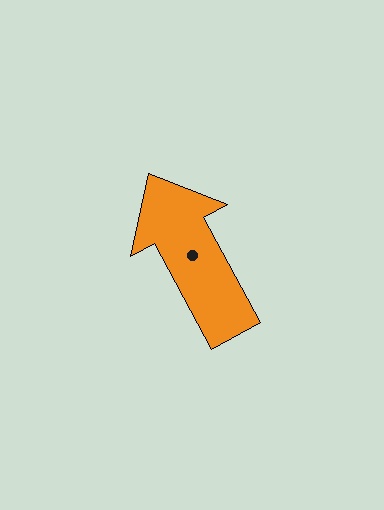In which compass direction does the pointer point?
Northwest.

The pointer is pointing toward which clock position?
Roughly 11 o'clock.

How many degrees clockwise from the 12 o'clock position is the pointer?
Approximately 332 degrees.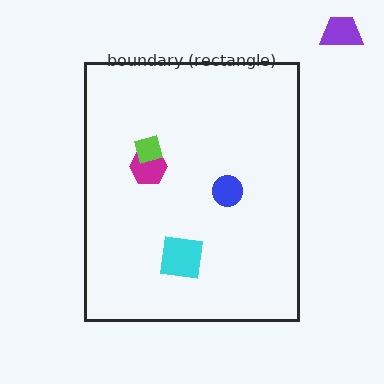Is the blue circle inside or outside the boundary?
Inside.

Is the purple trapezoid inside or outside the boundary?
Outside.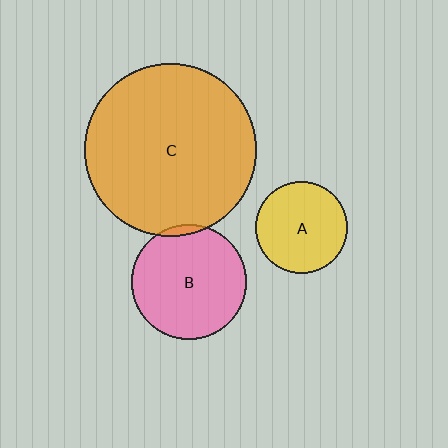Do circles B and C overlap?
Yes.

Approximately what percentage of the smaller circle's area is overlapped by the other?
Approximately 5%.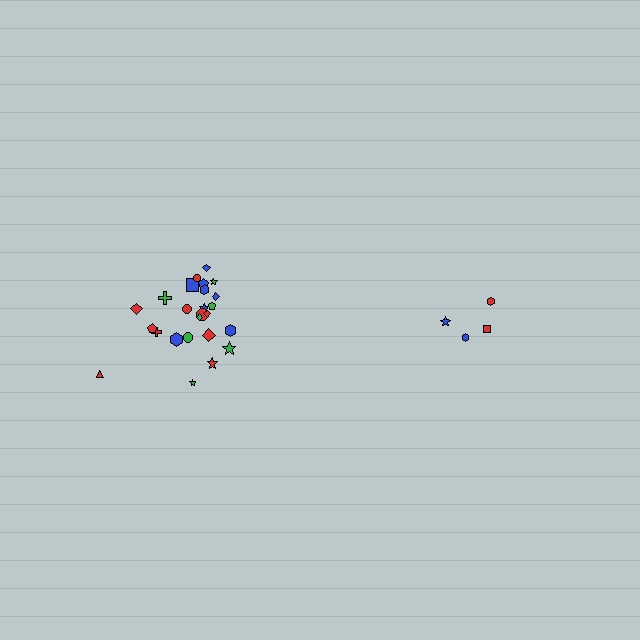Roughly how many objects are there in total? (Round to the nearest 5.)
Roughly 30 objects in total.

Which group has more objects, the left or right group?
The left group.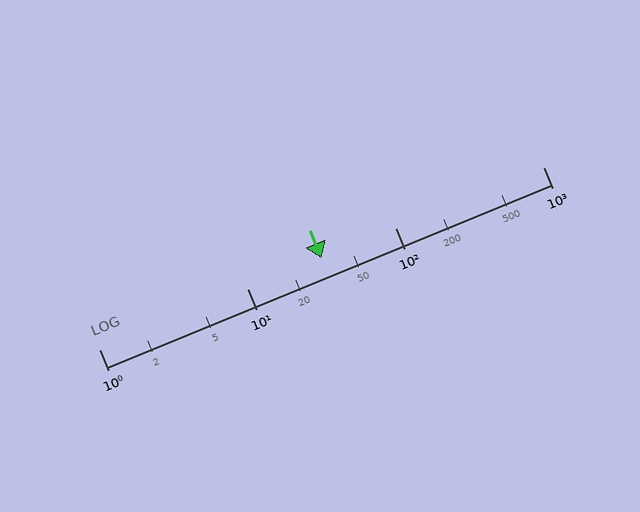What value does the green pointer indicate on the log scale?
The pointer indicates approximately 32.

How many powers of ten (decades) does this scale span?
The scale spans 3 decades, from 1 to 1000.